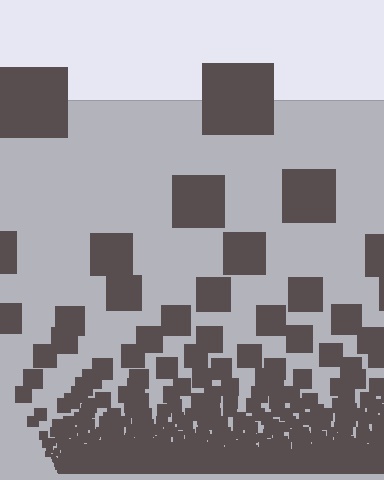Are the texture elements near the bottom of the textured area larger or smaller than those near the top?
Smaller. The gradient is inverted — elements near the bottom are smaller and denser.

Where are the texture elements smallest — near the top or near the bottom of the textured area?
Near the bottom.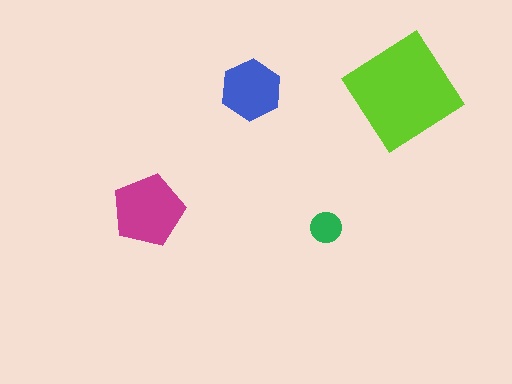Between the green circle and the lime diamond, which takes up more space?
The lime diamond.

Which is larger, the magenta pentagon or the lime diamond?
The lime diamond.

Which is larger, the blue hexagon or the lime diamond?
The lime diamond.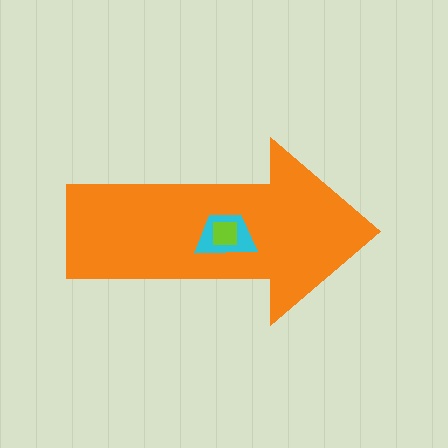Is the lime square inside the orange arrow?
Yes.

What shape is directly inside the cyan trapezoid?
The lime square.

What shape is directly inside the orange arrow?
The cyan trapezoid.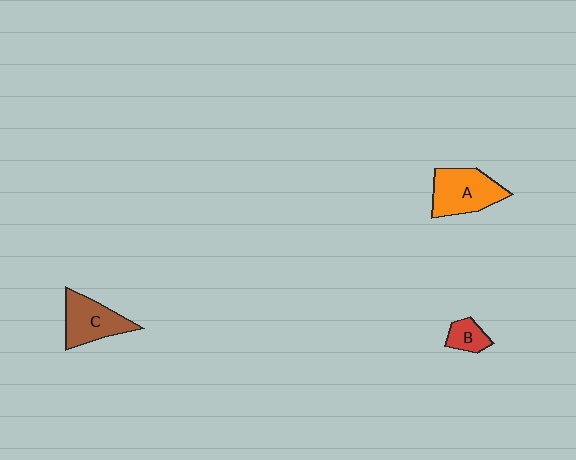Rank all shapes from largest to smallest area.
From largest to smallest: A (orange), C (brown), B (red).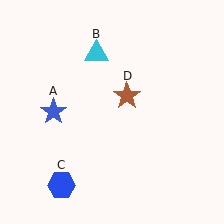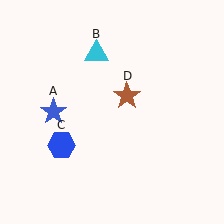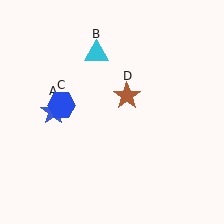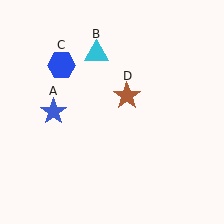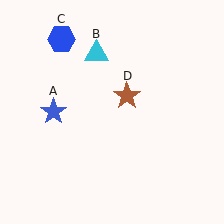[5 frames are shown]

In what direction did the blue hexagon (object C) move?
The blue hexagon (object C) moved up.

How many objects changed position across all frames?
1 object changed position: blue hexagon (object C).